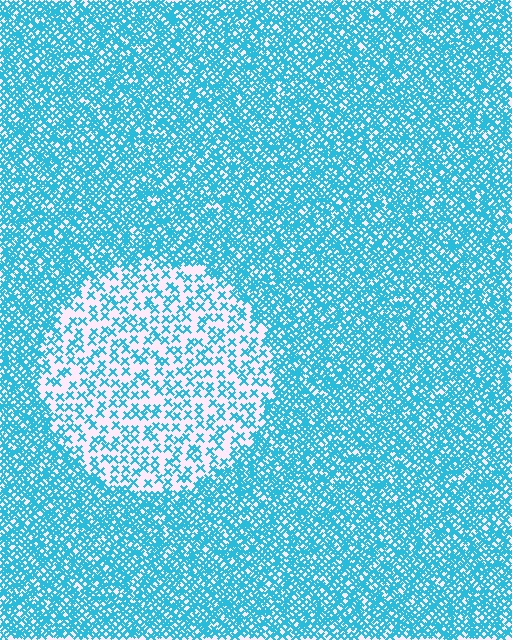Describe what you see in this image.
The image contains small cyan elements arranged at two different densities. A circle-shaped region is visible where the elements are less densely packed than the surrounding area.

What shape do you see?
I see a circle.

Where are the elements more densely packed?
The elements are more densely packed outside the circle boundary.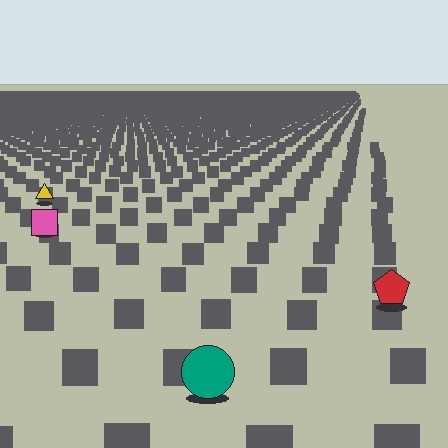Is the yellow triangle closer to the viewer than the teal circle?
No. The teal circle is closer — you can tell from the texture gradient: the ground texture is coarser near it.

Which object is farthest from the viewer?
The yellow triangle is farthest from the viewer. It appears smaller and the ground texture around it is denser.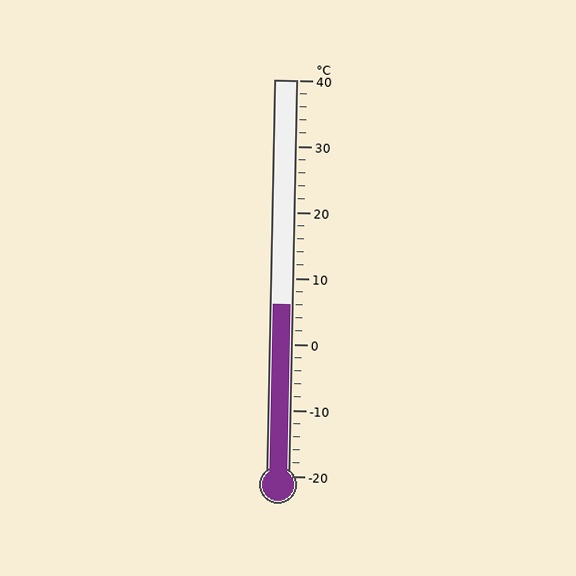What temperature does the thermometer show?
The thermometer shows approximately 6°C.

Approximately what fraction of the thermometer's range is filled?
The thermometer is filled to approximately 45% of its range.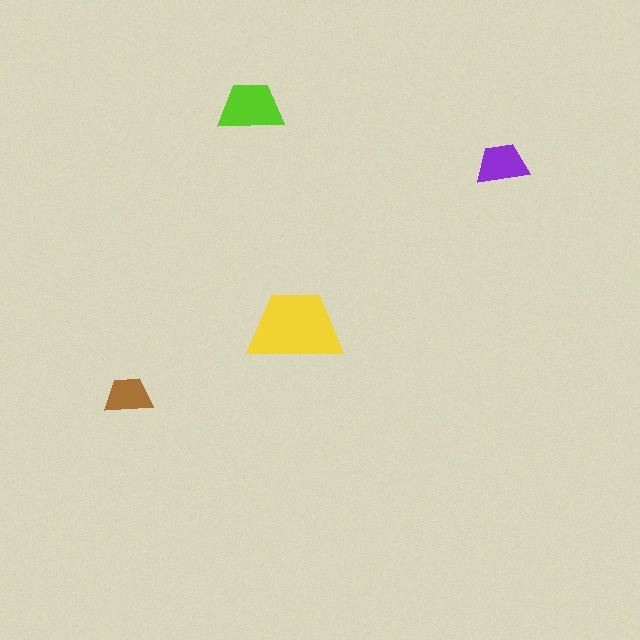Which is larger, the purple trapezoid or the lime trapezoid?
The lime one.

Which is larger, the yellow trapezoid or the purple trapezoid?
The yellow one.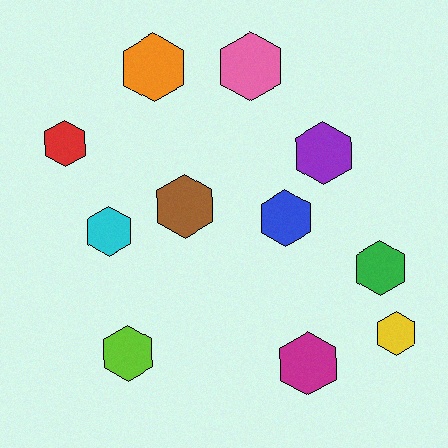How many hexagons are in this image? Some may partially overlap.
There are 11 hexagons.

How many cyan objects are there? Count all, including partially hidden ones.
There is 1 cyan object.